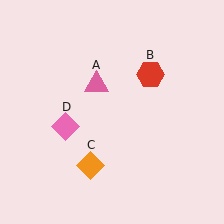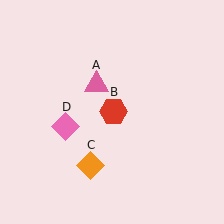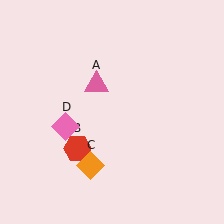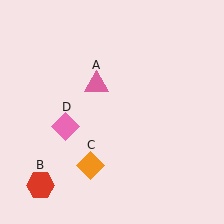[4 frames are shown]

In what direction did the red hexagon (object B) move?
The red hexagon (object B) moved down and to the left.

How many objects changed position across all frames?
1 object changed position: red hexagon (object B).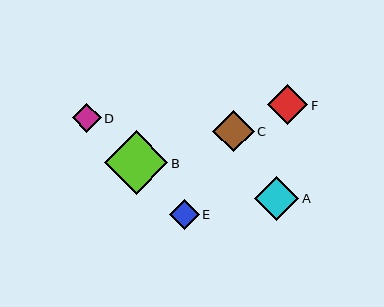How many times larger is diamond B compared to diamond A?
Diamond B is approximately 1.4 times the size of diamond A.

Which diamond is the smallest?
Diamond D is the smallest with a size of approximately 29 pixels.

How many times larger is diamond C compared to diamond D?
Diamond C is approximately 1.4 times the size of diamond D.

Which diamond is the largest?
Diamond B is the largest with a size of approximately 64 pixels.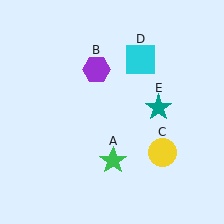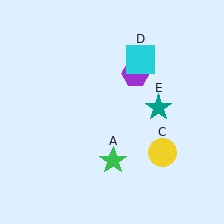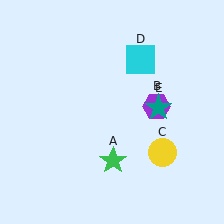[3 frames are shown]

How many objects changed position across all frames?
1 object changed position: purple hexagon (object B).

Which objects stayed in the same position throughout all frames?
Green star (object A) and yellow circle (object C) and cyan square (object D) and teal star (object E) remained stationary.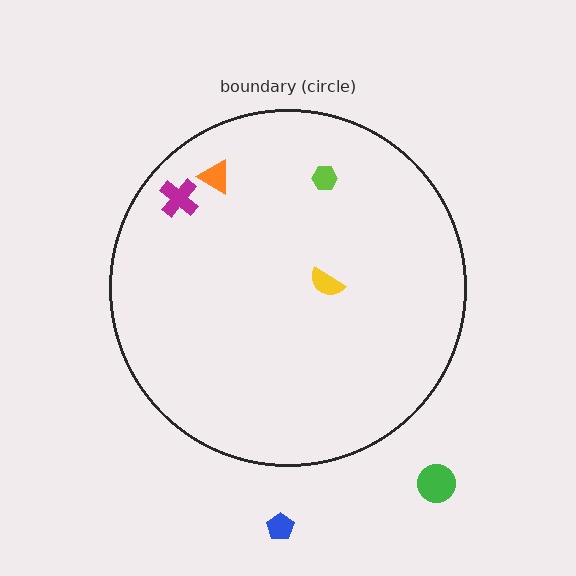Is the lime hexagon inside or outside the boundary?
Inside.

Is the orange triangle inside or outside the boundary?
Inside.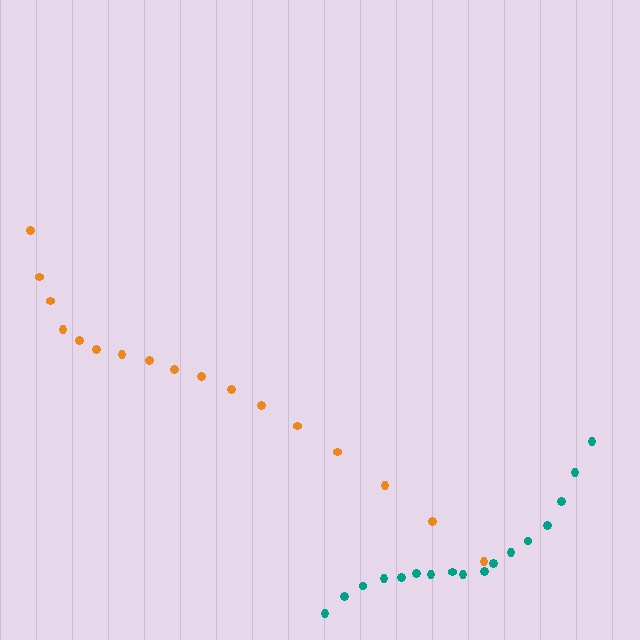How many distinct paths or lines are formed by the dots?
There are 2 distinct paths.